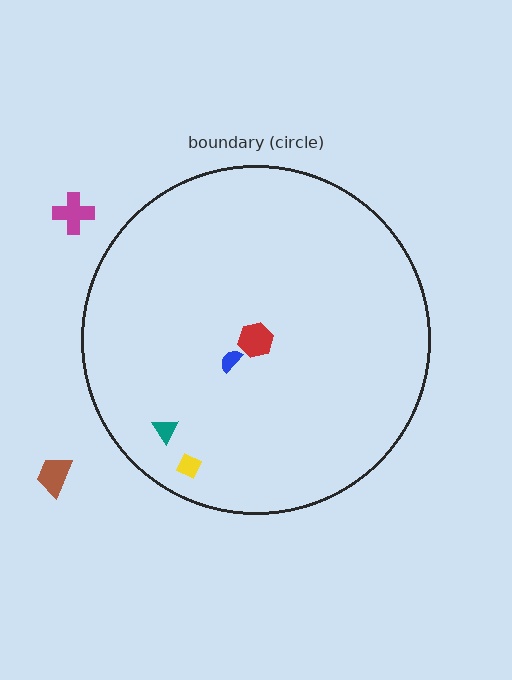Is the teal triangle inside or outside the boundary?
Inside.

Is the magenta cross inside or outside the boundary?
Outside.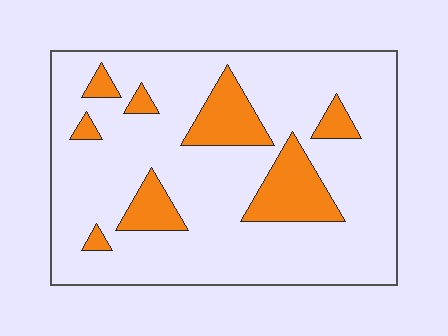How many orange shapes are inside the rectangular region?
8.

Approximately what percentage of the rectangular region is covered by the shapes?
Approximately 20%.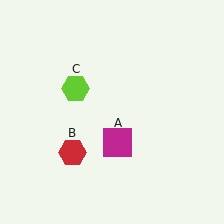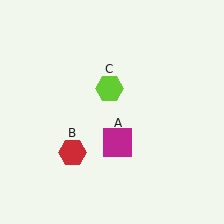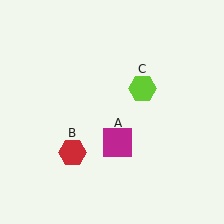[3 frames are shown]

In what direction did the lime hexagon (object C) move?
The lime hexagon (object C) moved right.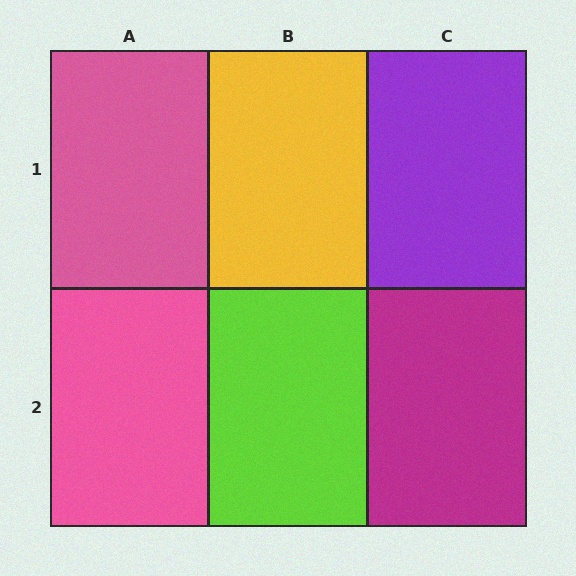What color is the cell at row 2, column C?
Magenta.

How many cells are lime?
1 cell is lime.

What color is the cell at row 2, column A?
Pink.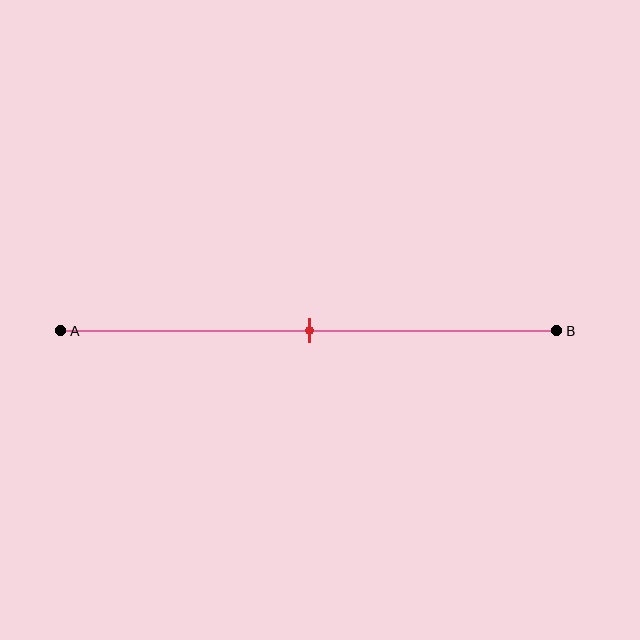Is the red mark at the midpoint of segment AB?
Yes, the mark is approximately at the midpoint.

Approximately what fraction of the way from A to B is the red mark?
The red mark is approximately 50% of the way from A to B.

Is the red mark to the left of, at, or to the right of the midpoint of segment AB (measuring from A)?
The red mark is approximately at the midpoint of segment AB.